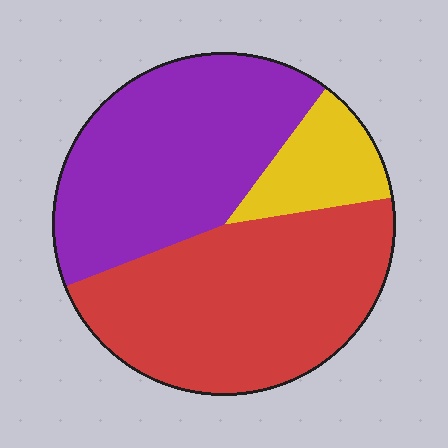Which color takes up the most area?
Red, at roughly 45%.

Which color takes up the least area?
Yellow, at roughly 10%.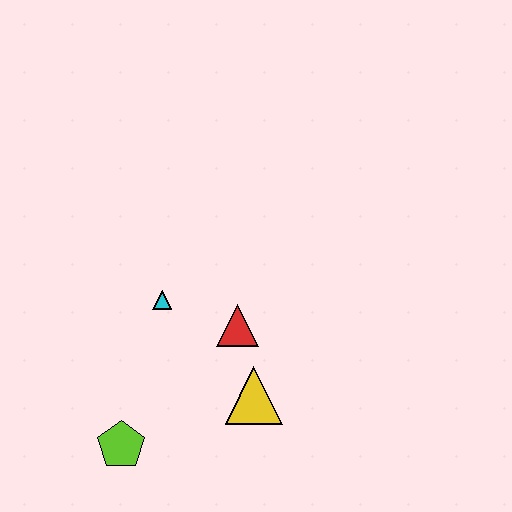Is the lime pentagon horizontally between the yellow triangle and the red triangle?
No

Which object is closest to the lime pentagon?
The yellow triangle is closest to the lime pentagon.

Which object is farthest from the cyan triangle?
The lime pentagon is farthest from the cyan triangle.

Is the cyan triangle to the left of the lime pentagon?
No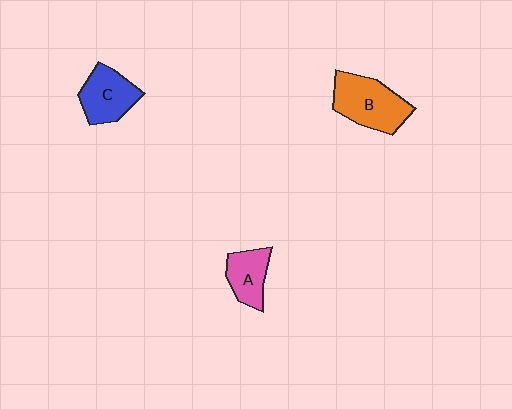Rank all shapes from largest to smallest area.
From largest to smallest: B (orange), C (blue), A (pink).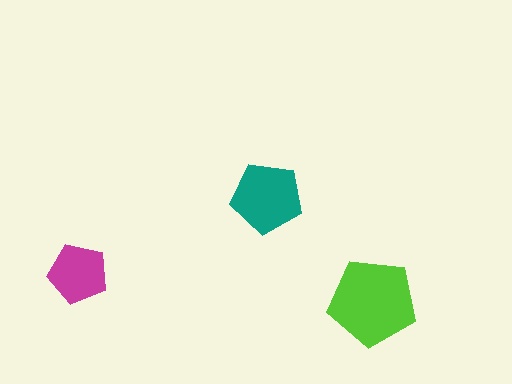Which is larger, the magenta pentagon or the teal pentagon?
The teal one.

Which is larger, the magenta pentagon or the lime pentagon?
The lime one.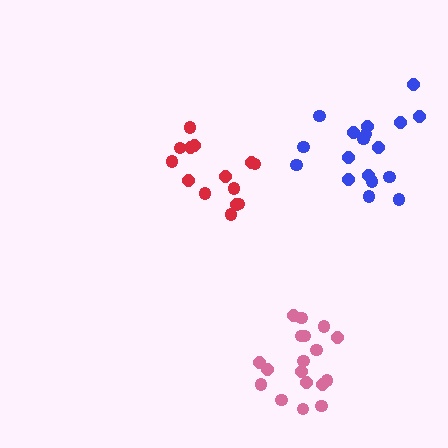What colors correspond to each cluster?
The clusters are colored: red, pink, blue.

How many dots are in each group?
Group 1: 14 dots, Group 2: 18 dots, Group 3: 18 dots (50 total).